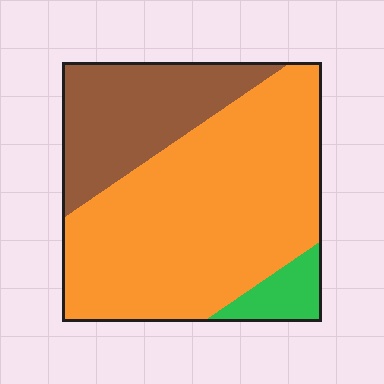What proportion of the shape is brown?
Brown takes up about one quarter (1/4) of the shape.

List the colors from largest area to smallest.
From largest to smallest: orange, brown, green.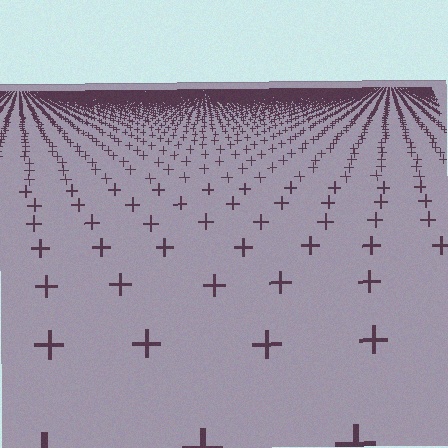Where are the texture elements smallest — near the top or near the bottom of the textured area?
Near the top.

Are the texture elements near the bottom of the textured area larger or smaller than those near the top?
Larger. Near the bottom, elements are closer to the viewer and appear at a bigger on-screen size.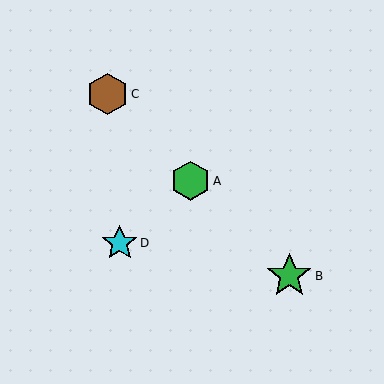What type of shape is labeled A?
Shape A is a green hexagon.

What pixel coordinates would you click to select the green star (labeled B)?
Click at (289, 276) to select the green star B.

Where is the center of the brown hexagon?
The center of the brown hexagon is at (107, 94).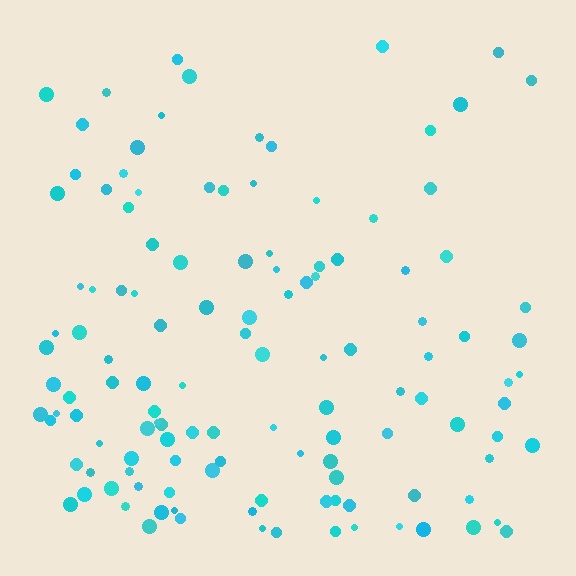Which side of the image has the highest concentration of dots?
The bottom.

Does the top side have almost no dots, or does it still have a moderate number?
Still a moderate number, just noticeably fewer than the bottom.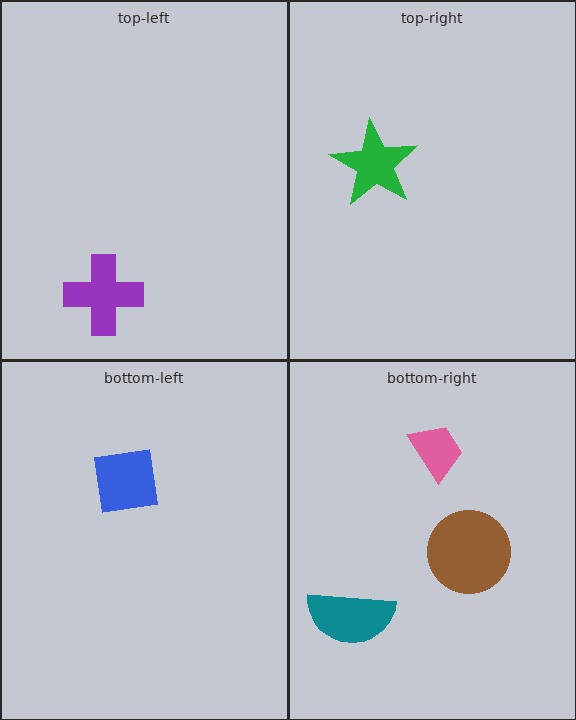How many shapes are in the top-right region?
1.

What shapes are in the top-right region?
The green star.